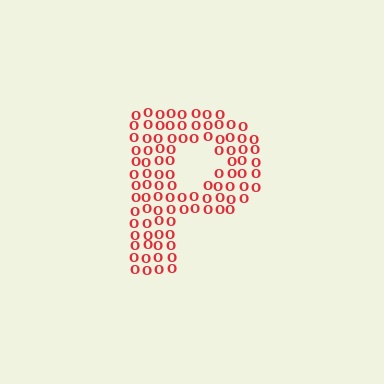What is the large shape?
The large shape is the letter P.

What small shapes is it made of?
It is made of small letter O's.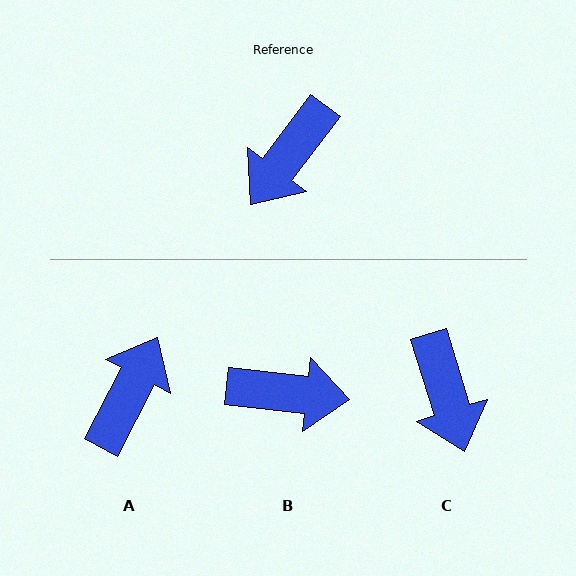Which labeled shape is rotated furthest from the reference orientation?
A, about 171 degrees away.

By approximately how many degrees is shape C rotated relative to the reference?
Approximately 54 degrees counter-clockwise.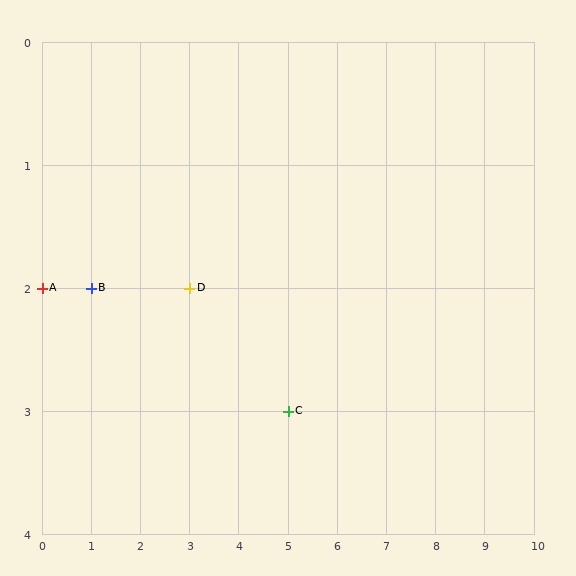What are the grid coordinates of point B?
Point B is at grid coordinates (1, 2).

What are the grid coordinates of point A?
Point A is at grid coordinates (0, 2).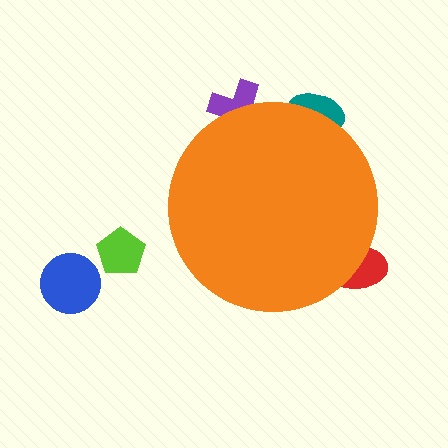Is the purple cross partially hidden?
Yes, the purple cross is partially hidden behind the orange circle.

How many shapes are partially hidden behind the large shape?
3 shapes are partially hidden.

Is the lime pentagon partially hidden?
No, the lime pentagon is fully visible.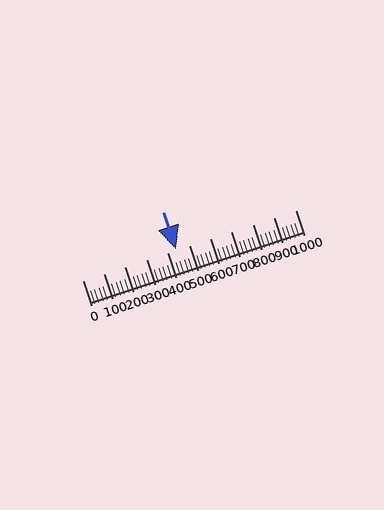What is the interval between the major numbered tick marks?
The major tick marks are spaced 100 units apart.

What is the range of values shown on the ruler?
The ruler shows values from 0 to 1000.